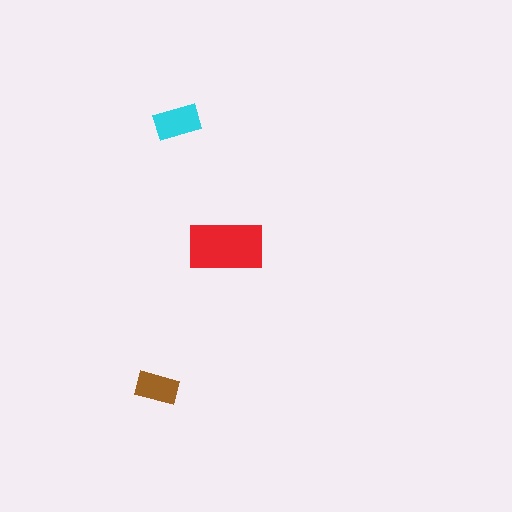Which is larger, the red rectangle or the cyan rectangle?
The red one.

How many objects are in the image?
There are 3 objects in the image.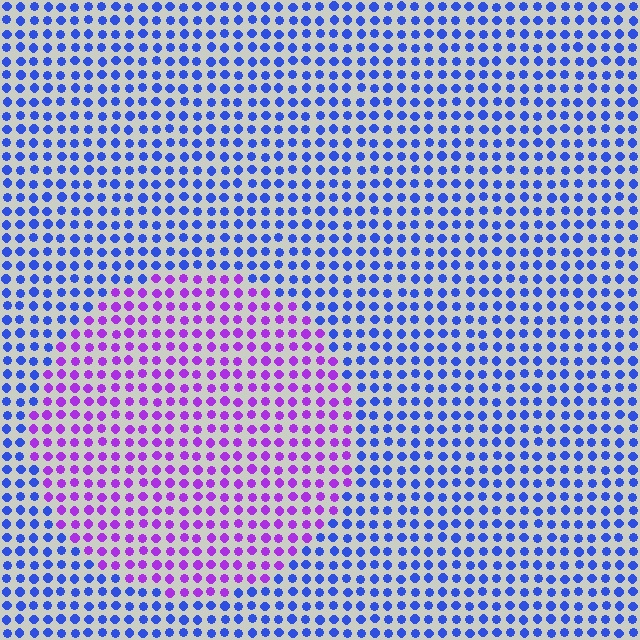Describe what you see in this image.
The image is filled with small blue elements in a uniform arrangement. A circle-shaped region is visible where the elements are tinted to a slightly different hue, forming a subtle color boundary.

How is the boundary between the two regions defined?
The boundary is defined purely by a slight shift in hue (about 53 degrees). Spacing, size, and orientation are identical on both sides.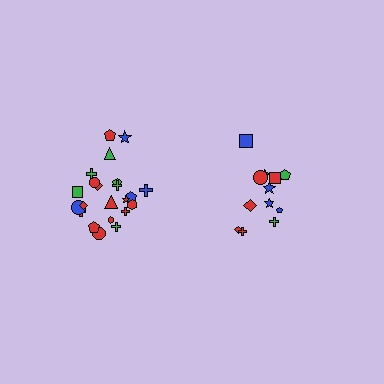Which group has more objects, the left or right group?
The left group.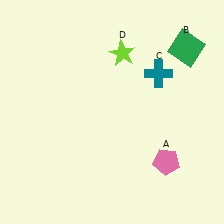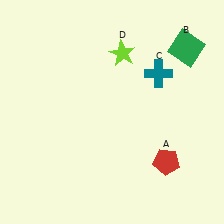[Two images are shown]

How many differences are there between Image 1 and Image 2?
There is 1 difference between the two images.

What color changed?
The pentagon (A) changed from pink in Image 1 to red in Image 2.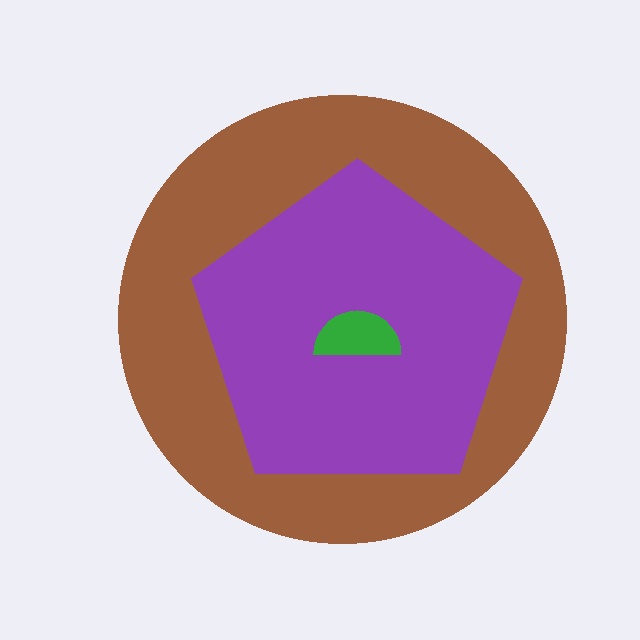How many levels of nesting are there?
3.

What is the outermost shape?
The brown circle.